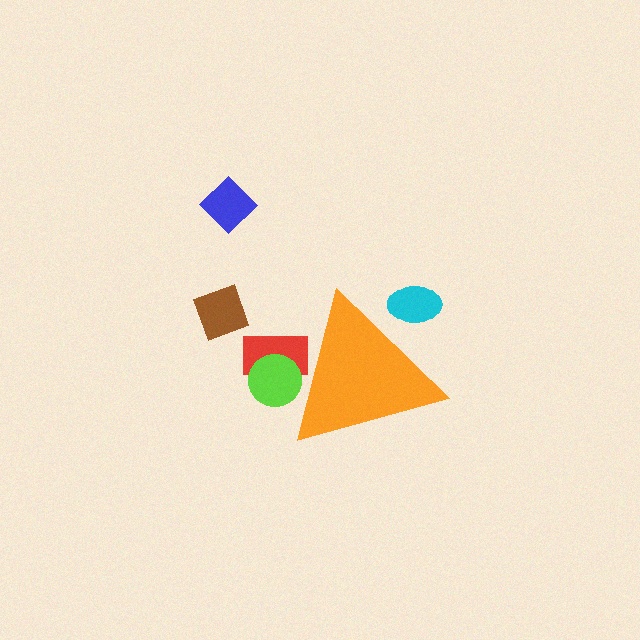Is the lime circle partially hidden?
Yes, the lime circle is partially hidden behind the orange triangle.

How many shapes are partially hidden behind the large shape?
3 shapes are partially hidden.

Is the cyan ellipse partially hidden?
Yes, the cyan ellipse is partially hidden behind the orange triangle.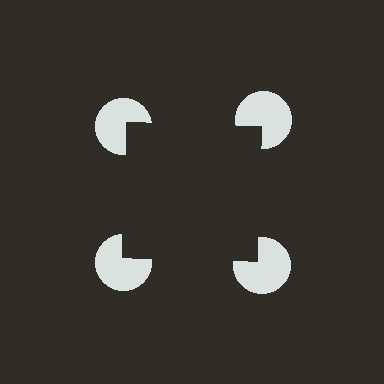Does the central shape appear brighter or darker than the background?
It typically appears slightly darker than the background, even though no actual brightness change is drawn.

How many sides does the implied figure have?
4 sides.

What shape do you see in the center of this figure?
An illusory square — its edges are inferred from the aligned wedge cuts in the pac-man discs, not physically drawn.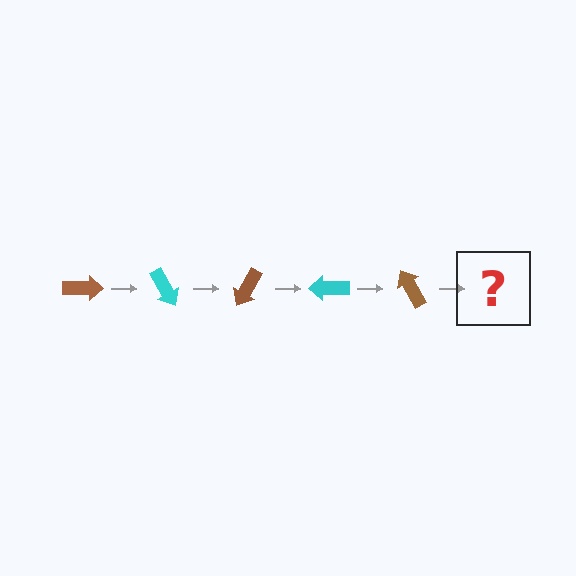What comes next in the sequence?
The next element should be a cyan arrow, rotated 300 degrees from the start.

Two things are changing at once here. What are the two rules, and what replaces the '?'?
The two rules are that it rotates 60 degrees each step and the color cycles through brown and cyan. The '?' should be a cyan arrow, rotated 300 degrees from the start.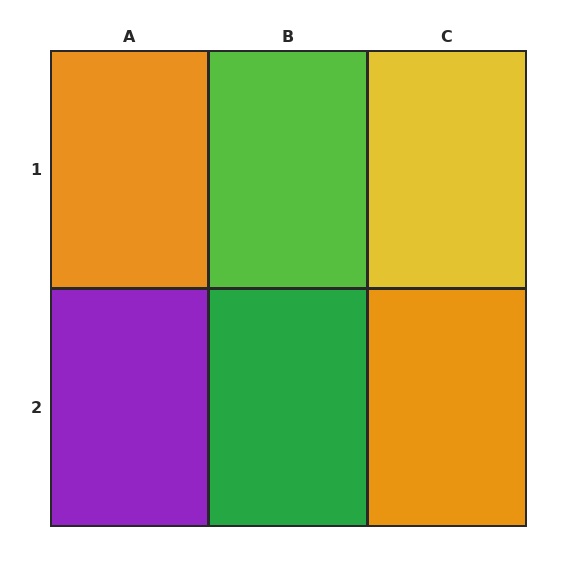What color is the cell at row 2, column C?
Orange.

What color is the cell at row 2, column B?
Green.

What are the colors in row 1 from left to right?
Orange, lime, yellow.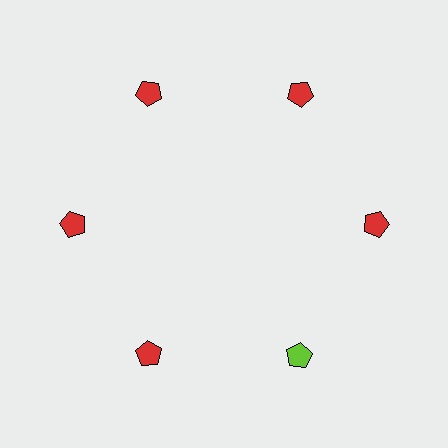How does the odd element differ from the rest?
It has a different color: lime instead of red.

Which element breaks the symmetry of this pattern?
The lime pentagon at roughly the 5 o'clock position breaks the symmetry. All other shapes are red pentagons.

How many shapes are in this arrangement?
There are 6 shapes arranged in a ring pattern.